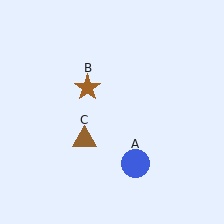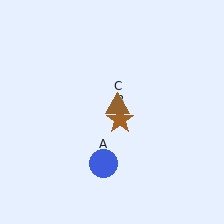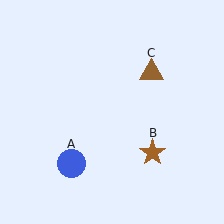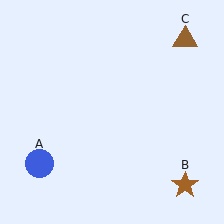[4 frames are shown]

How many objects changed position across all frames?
3 objects changed position: blue circle (object A), brown star (object B), brown triangle (object C).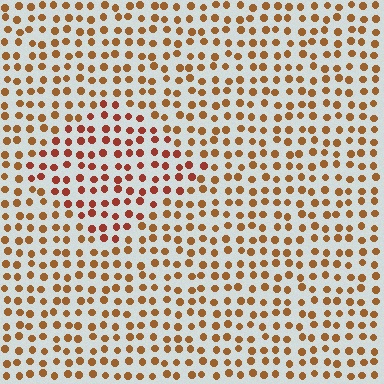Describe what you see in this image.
The image is filled with small brown elements in a uniform arrangement. A diamond-shaped region is visible where the elements are tinted to a slightly different hue, forming a subtle color boundary.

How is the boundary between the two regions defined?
The boundary is defined purely by a slight shift in hue (about 24 degrees). Spacing, size, and orientation are identical on both sides.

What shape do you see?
I see a diamond.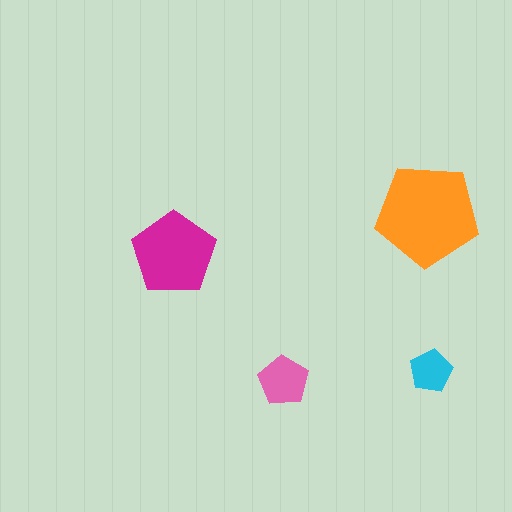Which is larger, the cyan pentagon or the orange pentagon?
The orange one.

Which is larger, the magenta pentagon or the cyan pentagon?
The magenta one.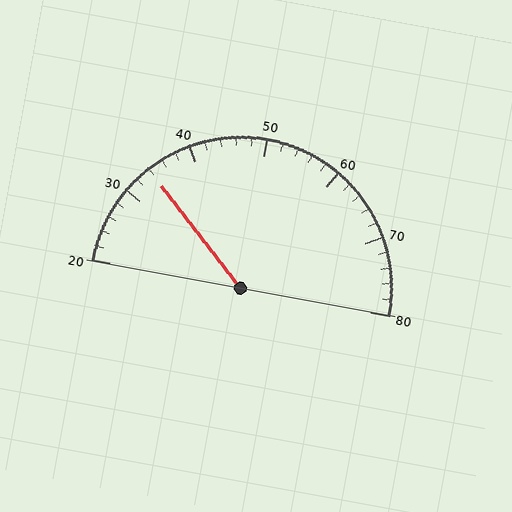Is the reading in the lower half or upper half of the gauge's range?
The reading is in the lower half of the range (20 to 80).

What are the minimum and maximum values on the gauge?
The gauge ranges from 20 to 80.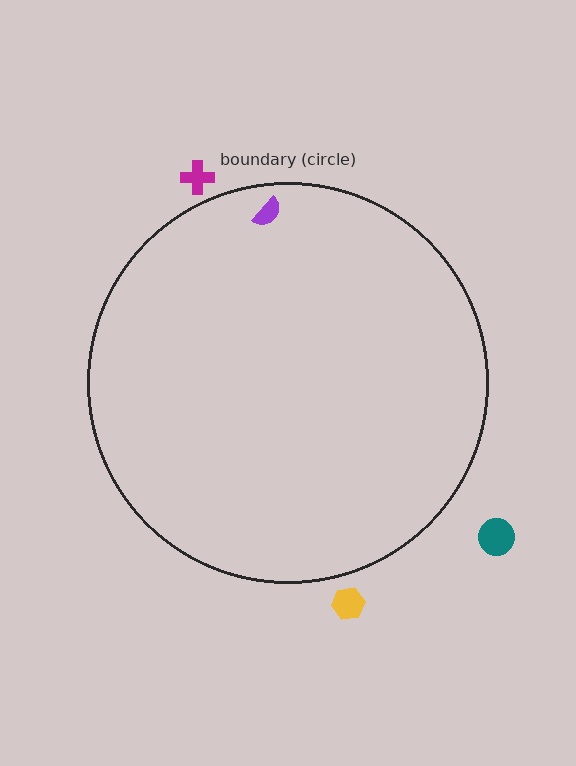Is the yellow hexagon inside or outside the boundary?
Outside.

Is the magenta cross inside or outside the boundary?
Outside.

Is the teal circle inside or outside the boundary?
Outside.